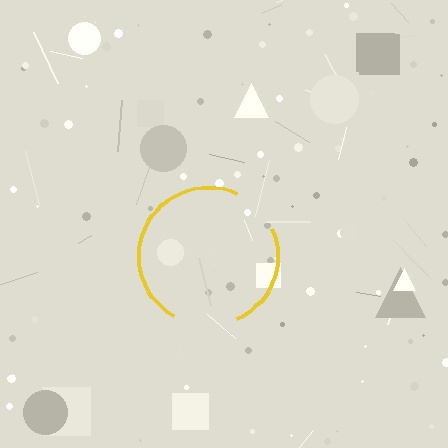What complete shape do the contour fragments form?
The contour fragments form a circle.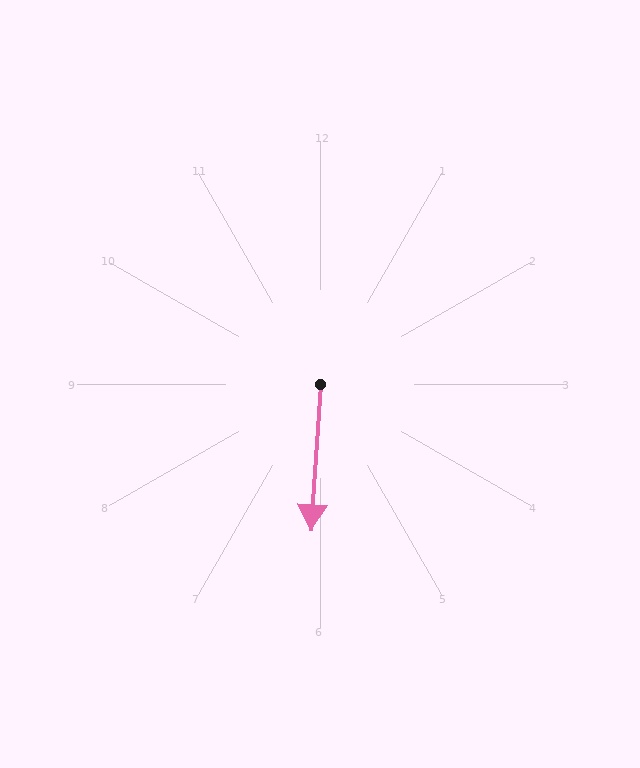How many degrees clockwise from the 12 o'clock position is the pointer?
Approximately 184 degrees.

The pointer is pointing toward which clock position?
Roughly 6 o'clock.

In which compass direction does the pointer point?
South.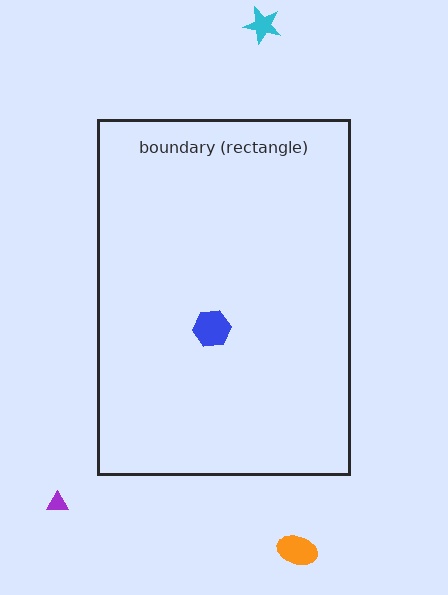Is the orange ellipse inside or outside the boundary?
Outside.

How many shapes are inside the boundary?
1 inside, 3 outside.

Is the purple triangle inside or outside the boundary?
Outside.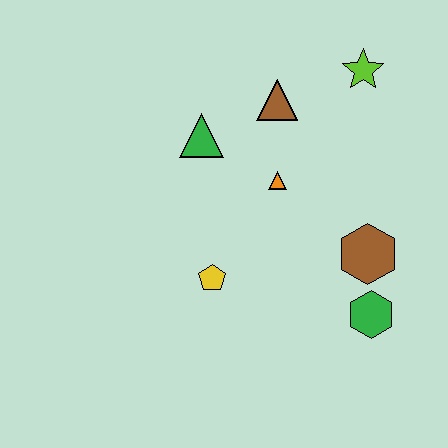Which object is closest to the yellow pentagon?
The orange triangle is closest to the yellow pentagon.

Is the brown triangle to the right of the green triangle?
Yes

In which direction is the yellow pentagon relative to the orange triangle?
The yellow pentagon is below the orange triangle.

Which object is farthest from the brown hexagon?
The green triangle is farthest from the brown hexagon.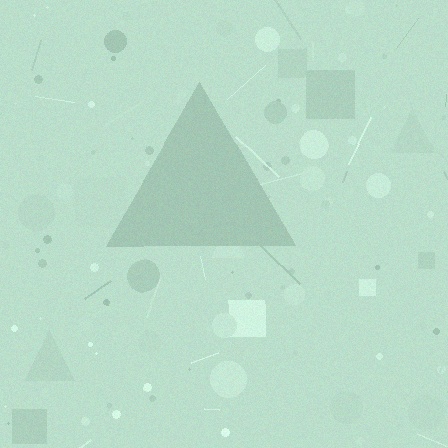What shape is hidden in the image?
A triangle is hidden in the image.